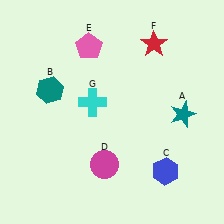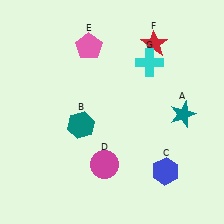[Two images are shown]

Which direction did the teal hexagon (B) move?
The teal hexagon (B) moved down.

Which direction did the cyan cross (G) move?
The cyan cross (G) moved right.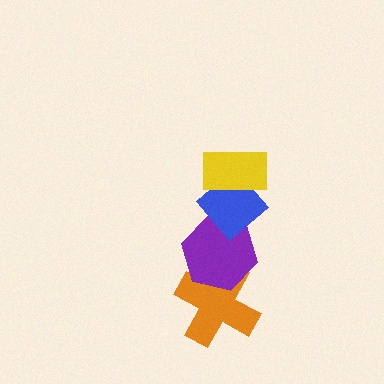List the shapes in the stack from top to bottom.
From top to bottom: the yellow rectangle, the blue diamond, the purple hexagon, the orange cross.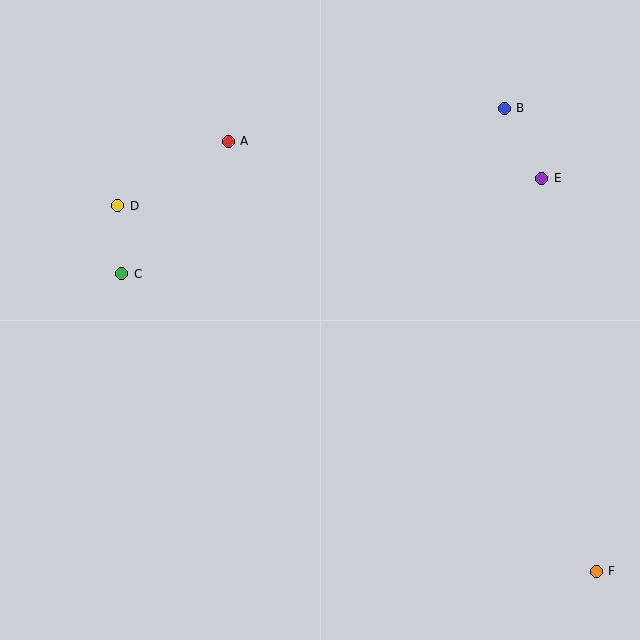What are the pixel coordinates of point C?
Point C is at (122, 274).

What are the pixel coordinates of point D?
Point D is at (118, 206).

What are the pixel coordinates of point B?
Point B is at (504, 108).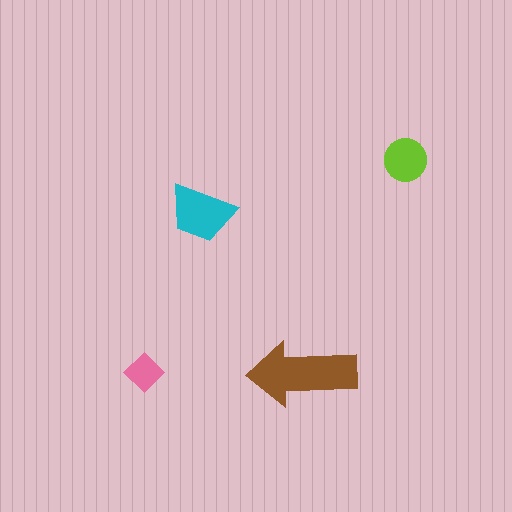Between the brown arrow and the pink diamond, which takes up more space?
The brown arrow.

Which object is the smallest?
The pink diamond.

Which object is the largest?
The brown arrow.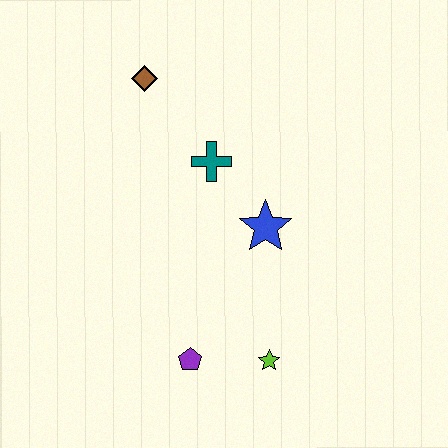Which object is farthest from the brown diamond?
The lime star is farthest from the brown diamond.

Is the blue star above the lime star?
Yes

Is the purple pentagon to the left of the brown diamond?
No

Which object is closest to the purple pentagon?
The lime star is closest to the purple pentagon.